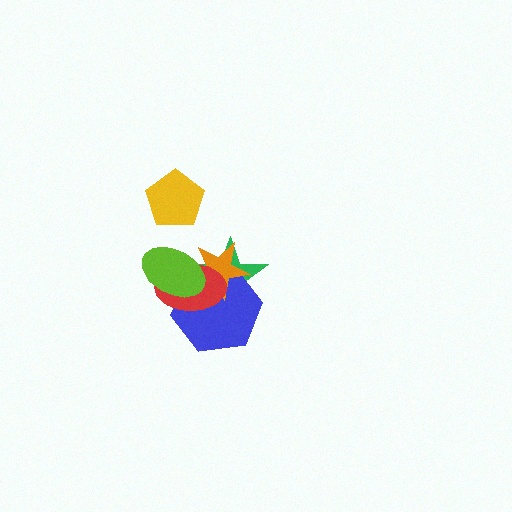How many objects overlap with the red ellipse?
4 objects overlap with the red ellipse.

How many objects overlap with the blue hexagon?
4 objects overlap with the blue hexagon.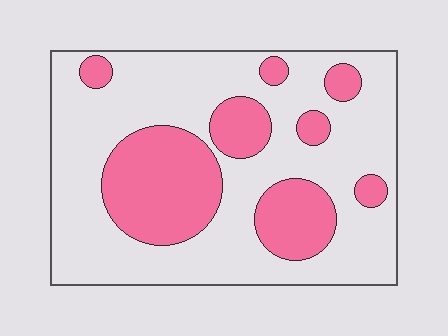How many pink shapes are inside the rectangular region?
8.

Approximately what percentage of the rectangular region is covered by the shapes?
Approximately 30%.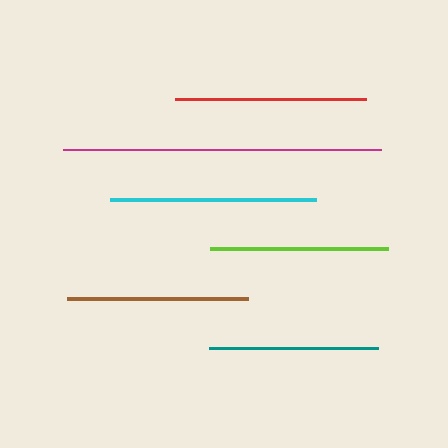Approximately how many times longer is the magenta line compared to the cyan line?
The magenta line is approximately 1.5 times the length of the cyan line.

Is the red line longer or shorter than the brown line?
The red line is longer than the brown line.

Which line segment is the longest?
The magenta line is the longest at approximately 319 pixels.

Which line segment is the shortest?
The teal line is the shortest at approximately 169 pixels.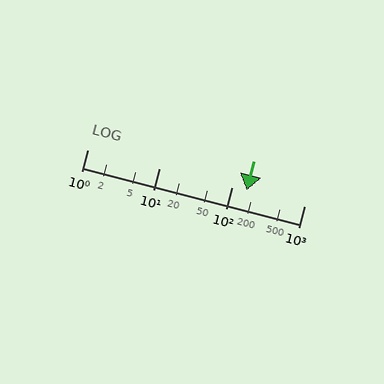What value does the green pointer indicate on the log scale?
The pointer indicates approximately 160.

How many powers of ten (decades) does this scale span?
The scale spans 3 decades, from 1 to 1000.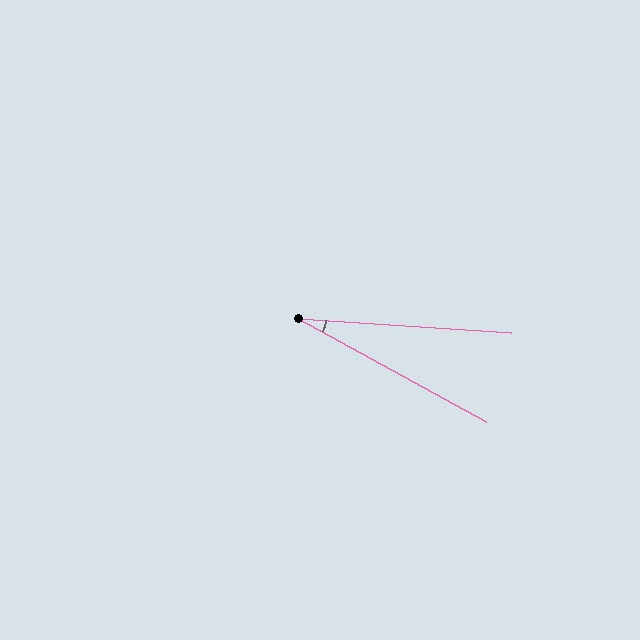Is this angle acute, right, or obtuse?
It is acute.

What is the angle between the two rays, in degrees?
Approximately 25 degrees.